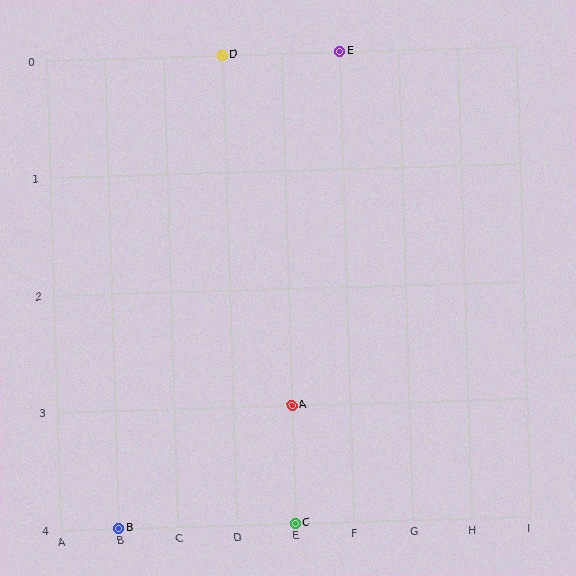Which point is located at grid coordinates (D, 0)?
Point D is at (D, 0).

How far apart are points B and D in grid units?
Points B and D are 2 columns and 4 rows apart (about 4.5 grid units diagonally).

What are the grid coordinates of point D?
Point D is at grid coordinates (D, 0).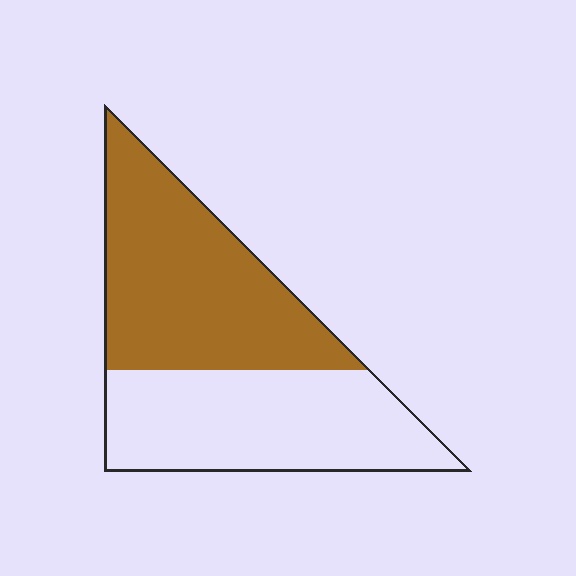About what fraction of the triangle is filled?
About one half (1/2).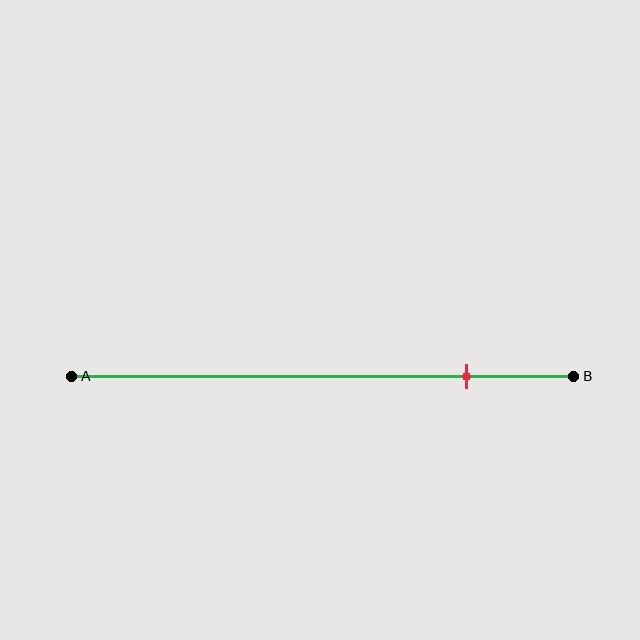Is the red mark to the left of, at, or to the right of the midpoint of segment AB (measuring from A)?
The red mark is to the right of the midpoint of segment AB.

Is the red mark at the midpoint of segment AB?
No, the mark is at about 80% from A, not at the 50% midpoint.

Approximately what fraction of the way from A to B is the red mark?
The red mark is approximately 80% of the way from A to B.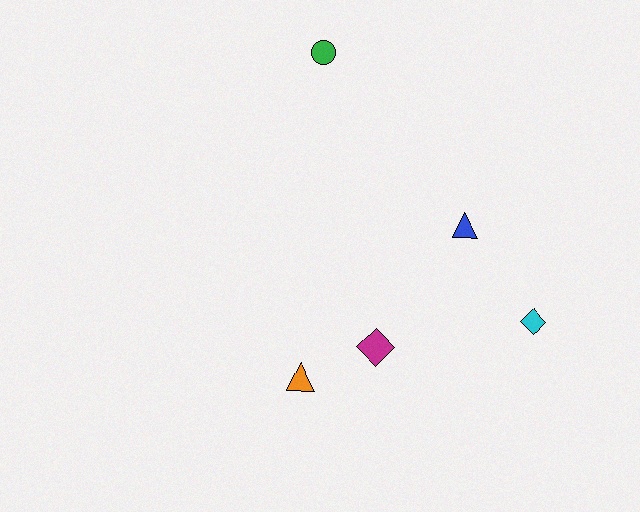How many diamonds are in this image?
There are 2 diamonds.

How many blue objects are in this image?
There is 1 blue object.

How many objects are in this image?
There are 5 objects.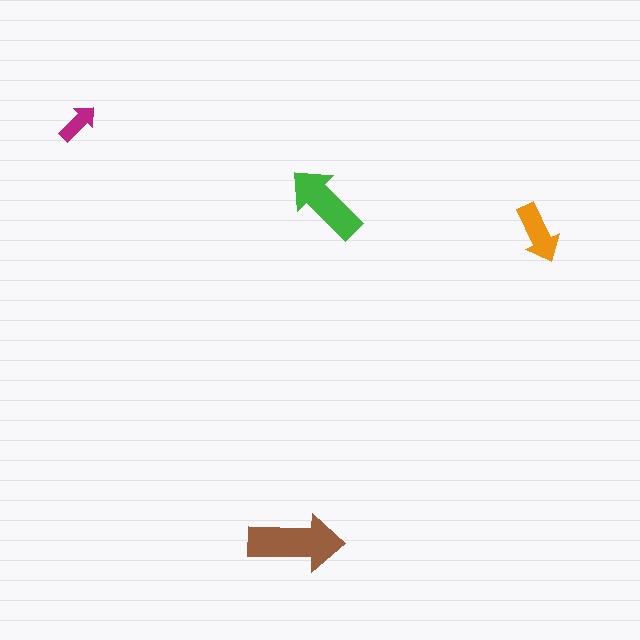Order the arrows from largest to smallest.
the brown one, the green one, the orange one, the magenta one.